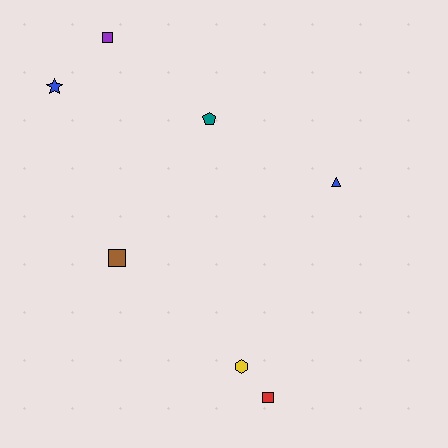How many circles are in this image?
There are no circles.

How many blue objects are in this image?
There are 2 blue objects.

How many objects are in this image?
There are 7 objects.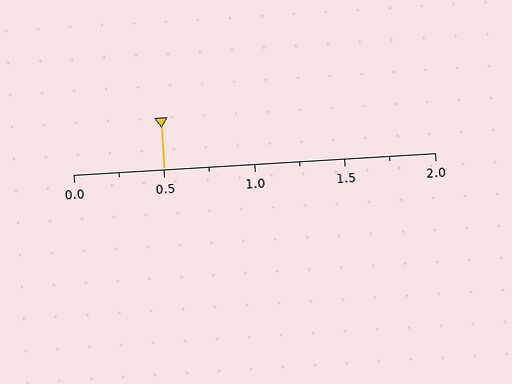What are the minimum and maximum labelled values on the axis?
The axis runs from 0.0 to 2.0.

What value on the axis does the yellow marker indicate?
The marker indicates approximately 0.5.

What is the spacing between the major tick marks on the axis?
The major ticks are spaced 0.5 apart.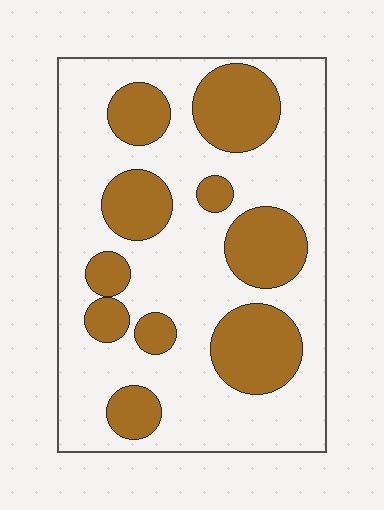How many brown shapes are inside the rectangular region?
10.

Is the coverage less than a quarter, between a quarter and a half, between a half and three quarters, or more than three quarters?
Between a quarter and a half.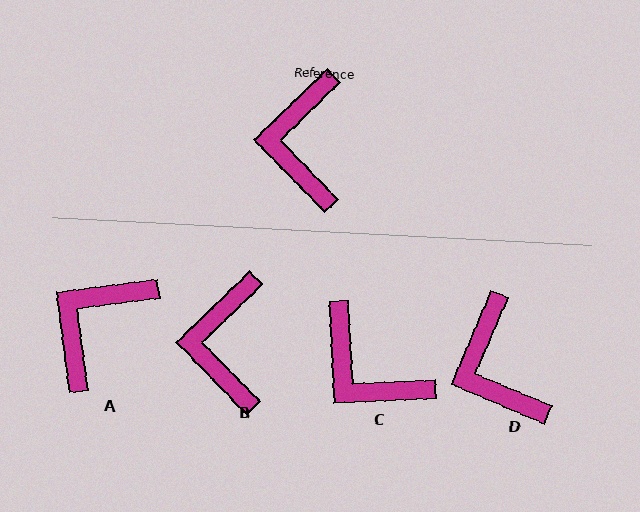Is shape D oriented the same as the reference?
No, it is off by about 23 degrees.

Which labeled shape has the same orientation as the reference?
B.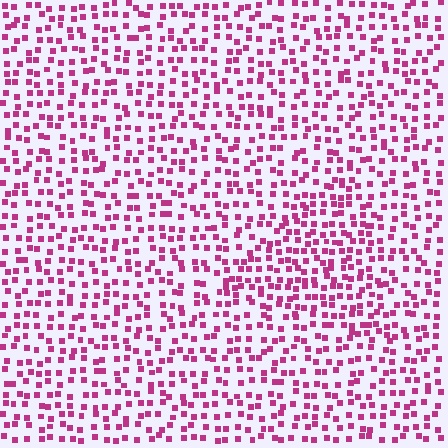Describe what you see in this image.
The image contains small magenta elements arranged at two different densities. A triangle-shaped region is visible where the elements are more densely packed than the surrounding area.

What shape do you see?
I see a triangle.